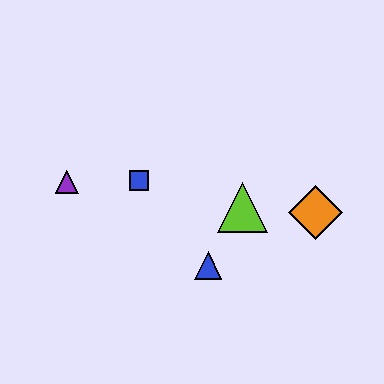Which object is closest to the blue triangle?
The lime triangle is closest to the blue triangle.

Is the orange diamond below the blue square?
Yes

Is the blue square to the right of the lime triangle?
No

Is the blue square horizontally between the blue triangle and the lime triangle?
No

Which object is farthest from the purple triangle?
The orange diamond is farthest from the purple triangle.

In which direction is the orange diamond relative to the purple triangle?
The orange diamond is to the right of the purple triangle.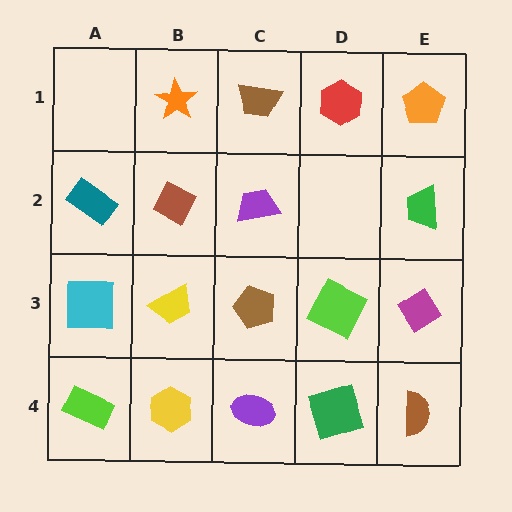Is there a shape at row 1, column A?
No, that cell is empty.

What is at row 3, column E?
A magenta diamond.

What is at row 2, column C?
A purple trapezoid.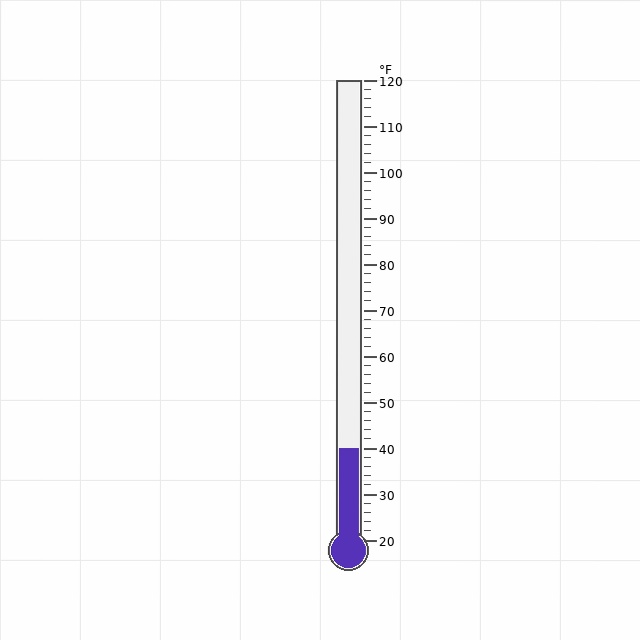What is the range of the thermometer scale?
The thermometer scale ranges from 20°F to 120°F.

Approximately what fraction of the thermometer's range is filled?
The thermometer is filled to approximately 20% of its range.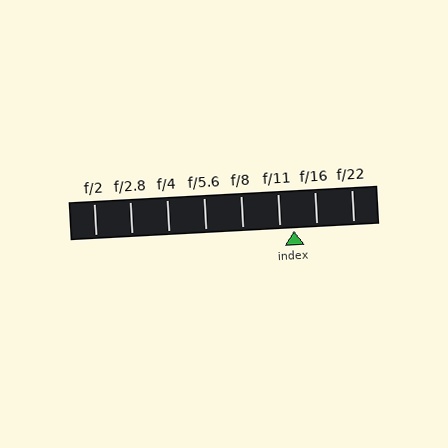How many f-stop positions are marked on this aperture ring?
There are 8 f-stop positions marked.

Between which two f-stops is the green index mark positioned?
The index mark is between f/11 and f/16.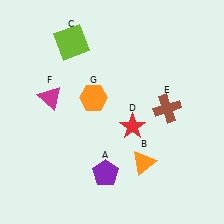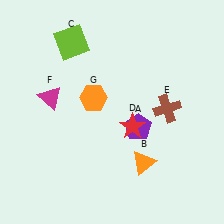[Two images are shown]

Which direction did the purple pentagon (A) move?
The purple pentagon (A) moved up.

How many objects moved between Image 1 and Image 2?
1 object moved between the two images.